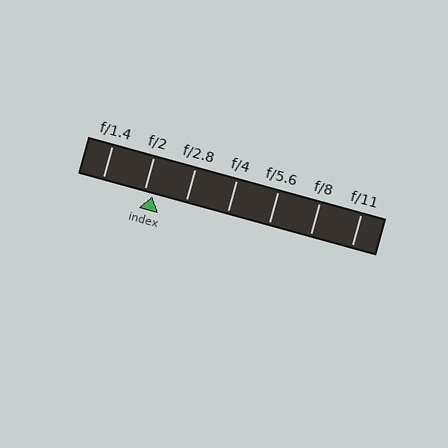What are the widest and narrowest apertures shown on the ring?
The widest aperture shown is f/1.4 and the narrowest is f/11.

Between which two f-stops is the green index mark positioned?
The index mark is between f/2 and f/2.8.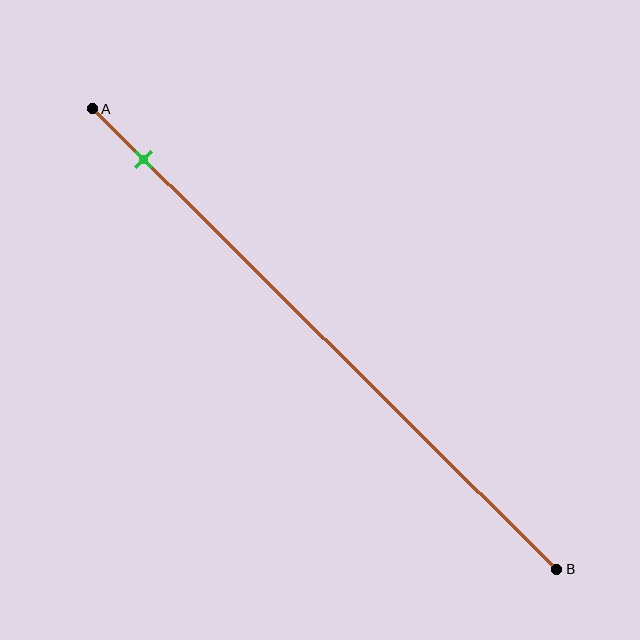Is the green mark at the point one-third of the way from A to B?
No, the mark is at about 10% from A, not at the 33% one-third point.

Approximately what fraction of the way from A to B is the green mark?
The green mark is approximately 10% of the way from A to B.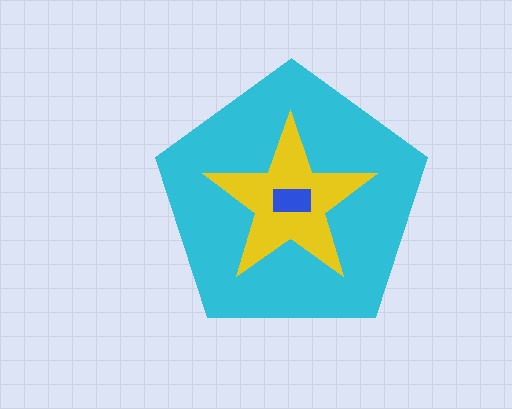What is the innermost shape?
The blue rectangle.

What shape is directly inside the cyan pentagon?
The yellow star.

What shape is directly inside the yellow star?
The blue rectangle.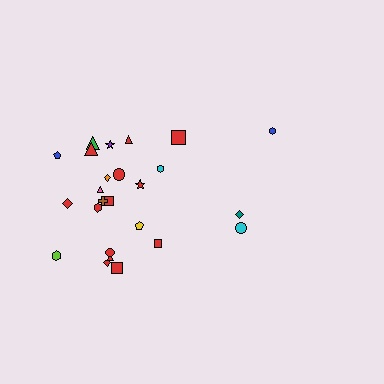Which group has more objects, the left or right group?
The left group.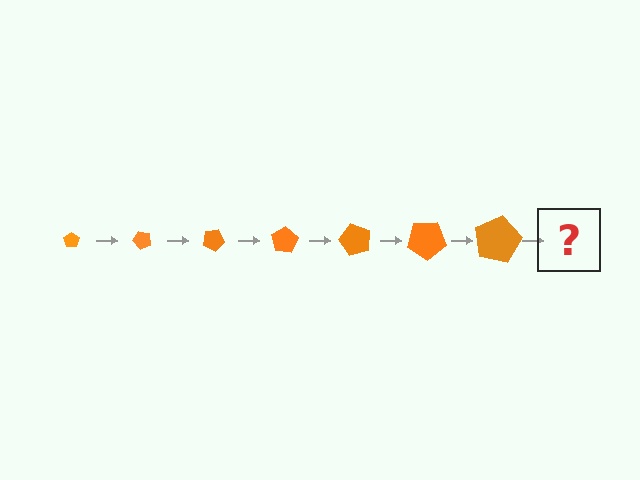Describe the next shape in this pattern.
It should be a pentagon, larger than the previous one and rotated 350 degrees from the start.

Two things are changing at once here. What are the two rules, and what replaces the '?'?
The two rules are that the pentagon grows larger each step and it rotates 50 degrees each step. The '?' should be a pentagon, larger than the previous one and rotated 350 degrees from the start.